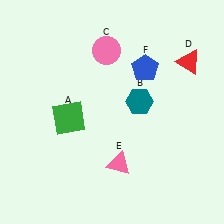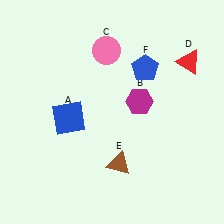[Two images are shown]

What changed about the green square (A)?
In Image 1, A is green. In Image 2, it changed to blue.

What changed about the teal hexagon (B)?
In Image 1, B is teal. In Image 2, it changed to magenta.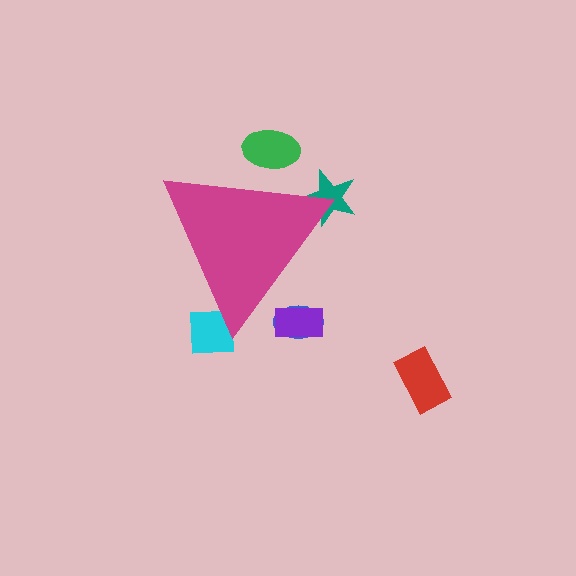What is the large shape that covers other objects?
A magenta triangle.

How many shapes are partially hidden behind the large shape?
5 shapes are partially hidden.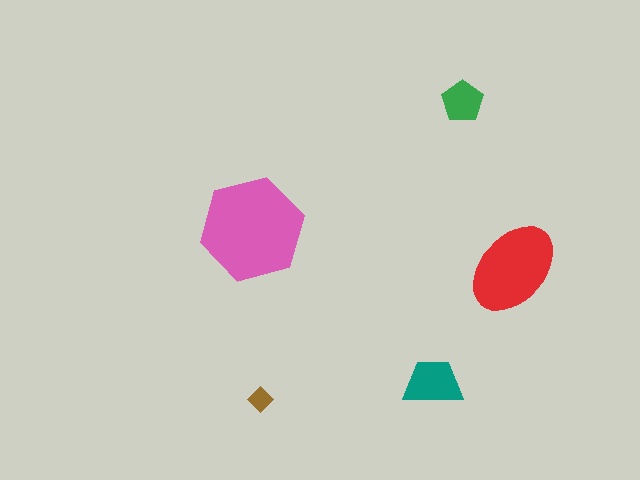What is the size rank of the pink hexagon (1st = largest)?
1st.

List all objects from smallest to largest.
The brown diamond, the green pentagon, the teal trapezoid, the red ellipse, the pink hexagon.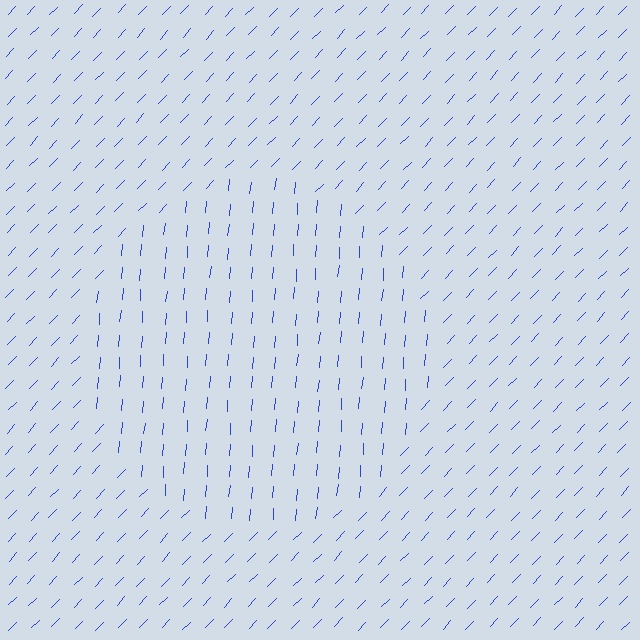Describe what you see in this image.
The image is filled with small blue line segments. A circle region in the image has lines oriented differently from the surrounding lines, creating a visible texture boundary.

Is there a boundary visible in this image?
Yes, there is a texture boundary formed by a change in line orientation.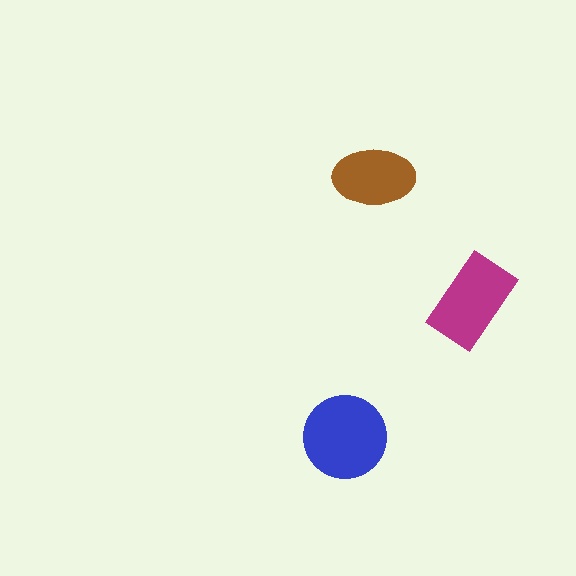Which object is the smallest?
The brown ellipse.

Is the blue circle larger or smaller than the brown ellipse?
Larger.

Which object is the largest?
The blue circle.